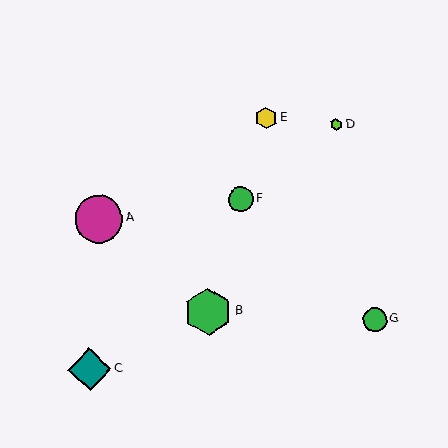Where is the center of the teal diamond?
The center of the teal diamond is at (90, 369).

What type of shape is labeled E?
Shape E is a yellow hexagon.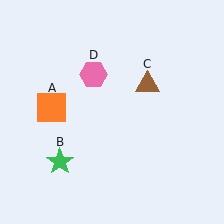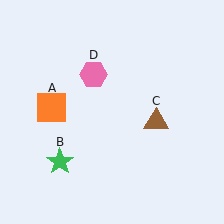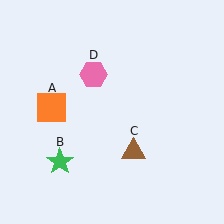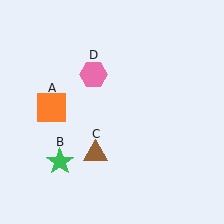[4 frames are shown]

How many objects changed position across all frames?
1 object changed position: brown triangle (object C).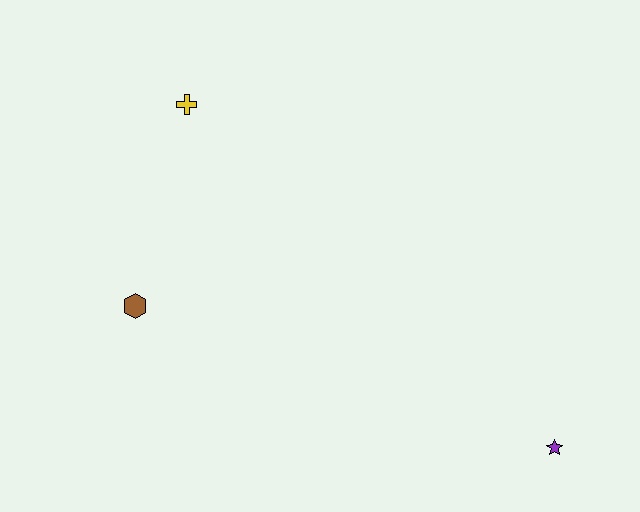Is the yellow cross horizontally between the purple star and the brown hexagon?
Yes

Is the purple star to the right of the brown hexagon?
Yes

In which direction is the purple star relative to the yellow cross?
The purple star is to the right of the yellow cross.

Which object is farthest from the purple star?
The yellow cross is farthest from the purple star.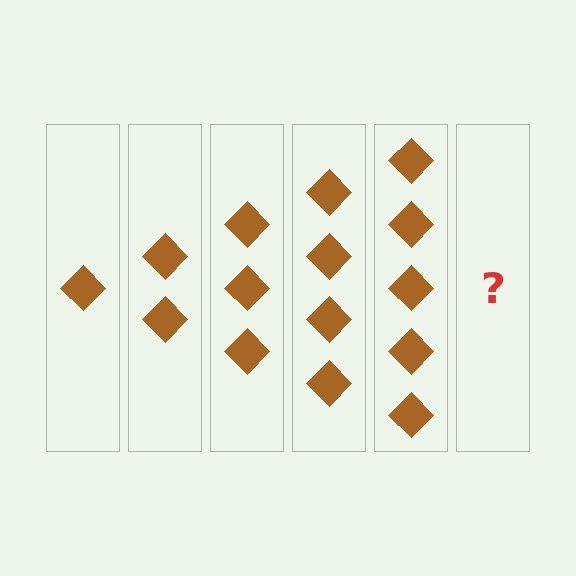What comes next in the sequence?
The next element should be 6 diamonds.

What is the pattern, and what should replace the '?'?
The pattern is that each step adds one more diamond. The '?' should be 6 diamonds.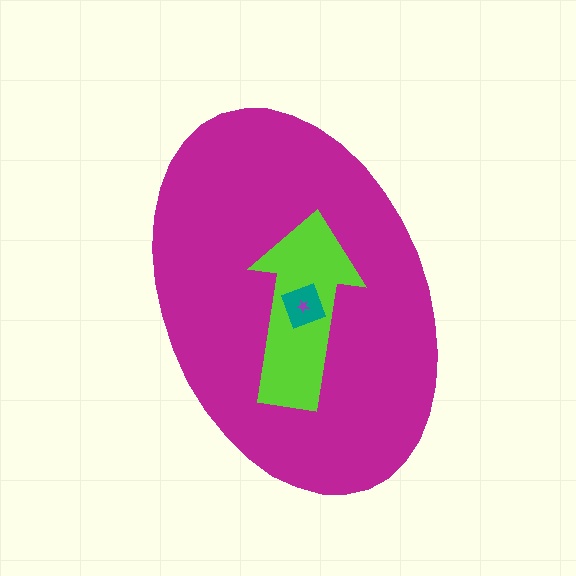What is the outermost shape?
The magenta ellipse.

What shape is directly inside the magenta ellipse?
The lime arrow.